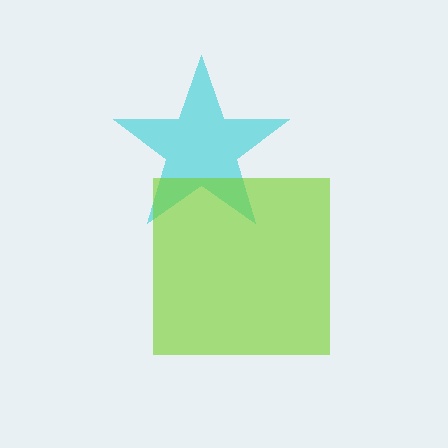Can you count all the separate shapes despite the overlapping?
Yes, there are 2 separate shapes.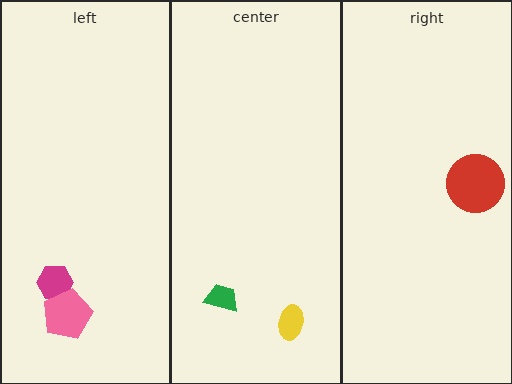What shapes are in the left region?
The magenta hexagon, the pink pentagon.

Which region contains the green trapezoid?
The center region.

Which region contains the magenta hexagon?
The left region.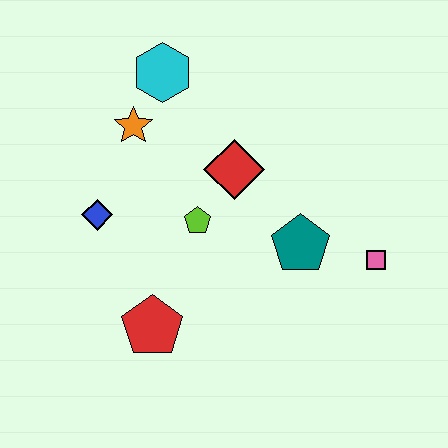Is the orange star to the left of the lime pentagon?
Yes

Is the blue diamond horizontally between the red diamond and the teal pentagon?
No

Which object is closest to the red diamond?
The lime pentagon is closest to the red diamond.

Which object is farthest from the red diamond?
The red pentagon is farthest from the red diamond.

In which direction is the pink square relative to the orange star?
The pink square is to the right of the orange star.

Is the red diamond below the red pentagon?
No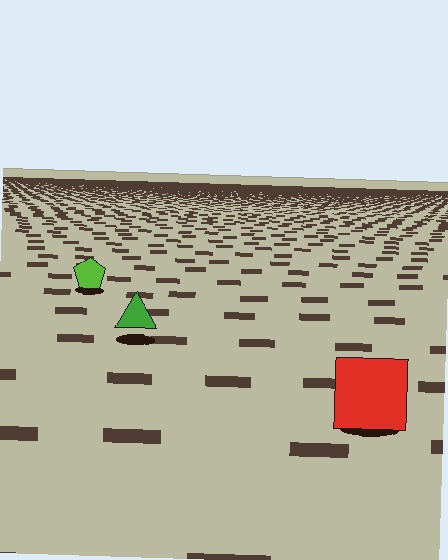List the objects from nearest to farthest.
From nearest to farthest: the red square, the green triangle, the lime pentagon.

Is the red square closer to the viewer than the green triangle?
Yes. The red square is closer — you can tell from the texture gradient: the ground texture is coarser near it.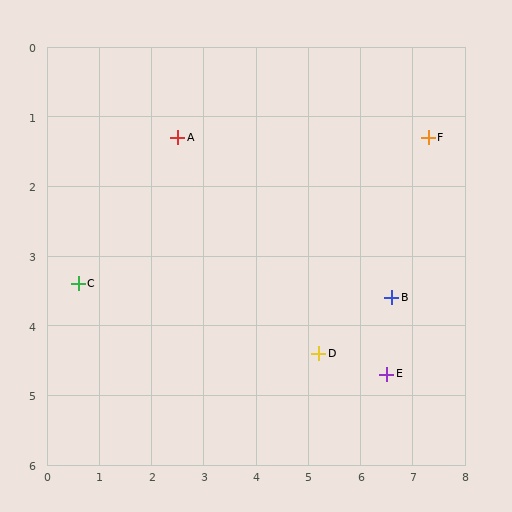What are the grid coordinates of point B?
Point B is at approximately (6.6, 3.6).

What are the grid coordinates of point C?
Point C is at approximately (0.6, 3.4).